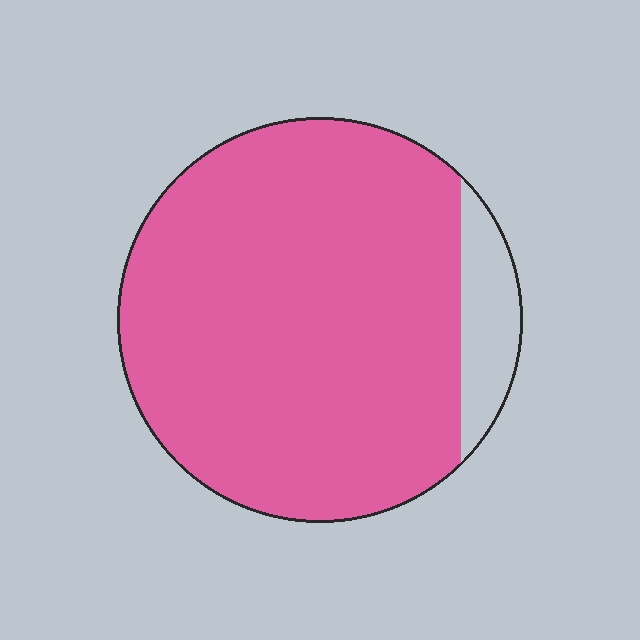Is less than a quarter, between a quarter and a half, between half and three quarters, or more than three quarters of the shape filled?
More than three quarters.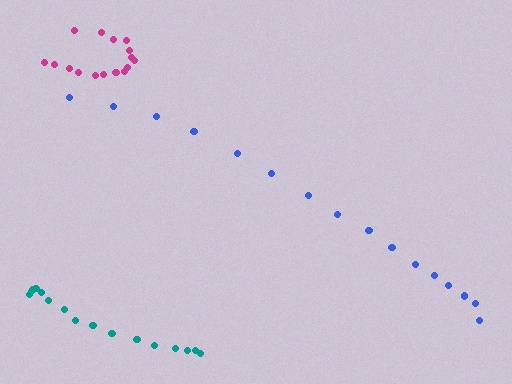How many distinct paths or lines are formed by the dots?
There are 3 distinct paths.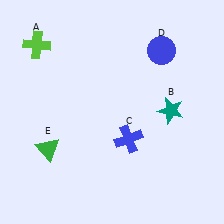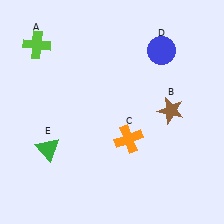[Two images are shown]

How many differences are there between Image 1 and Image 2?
There are 2 differences between the two images.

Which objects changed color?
B changed from teal to brown. C changed from blue to orange.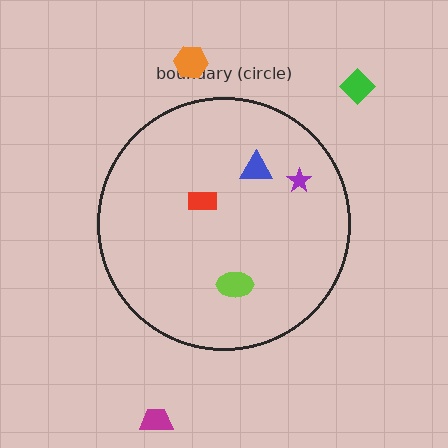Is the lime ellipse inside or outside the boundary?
Inside.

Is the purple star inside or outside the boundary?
Inside.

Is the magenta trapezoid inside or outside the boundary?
Outside.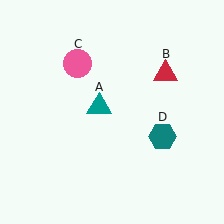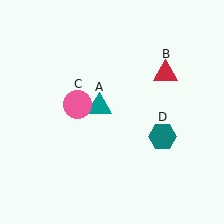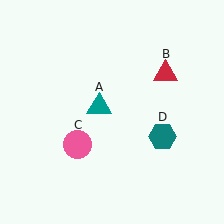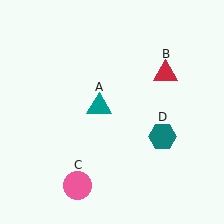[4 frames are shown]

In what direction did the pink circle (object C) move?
The pink circle (object C) moved down.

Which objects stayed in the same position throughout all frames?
Teal triangle (object A) and red triangle (object B) and teal hexagon (object D) remained stationary.